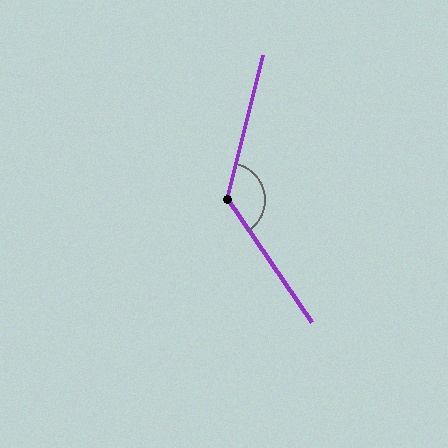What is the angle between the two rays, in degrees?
Approximately 132 degrees.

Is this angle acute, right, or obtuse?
It is obtuse.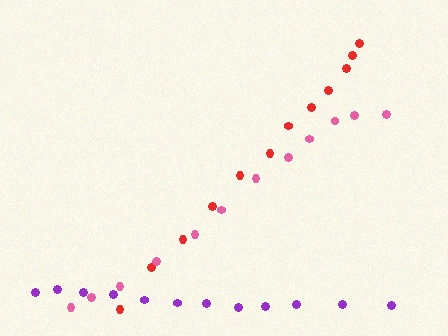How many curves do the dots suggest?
There are 3 distinct paths.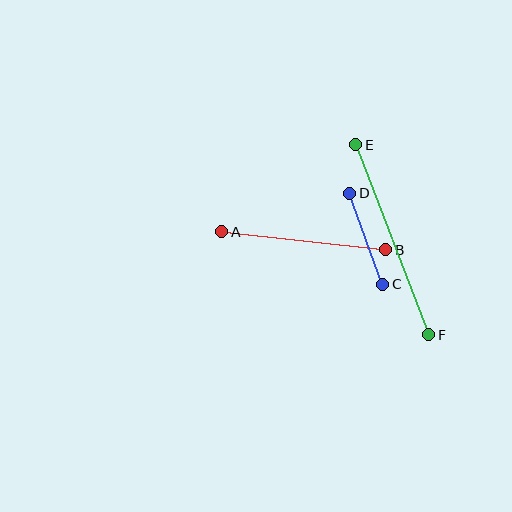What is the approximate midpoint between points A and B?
The midpoint is at approximately (304, 241) pixels.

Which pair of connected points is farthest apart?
Points E and F are farthest apart.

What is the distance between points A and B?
The distance is approximately 165 pixels.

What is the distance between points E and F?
The distance is approximately 203 pixels.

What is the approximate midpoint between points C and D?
The midpoint is at approximately (366, 239) pixels.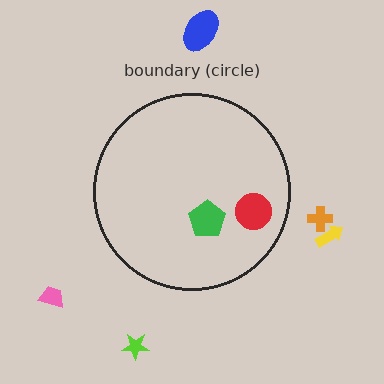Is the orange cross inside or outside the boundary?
Outside.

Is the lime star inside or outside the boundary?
Outside.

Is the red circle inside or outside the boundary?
Inside.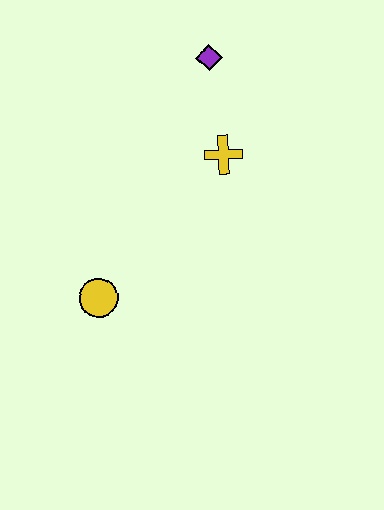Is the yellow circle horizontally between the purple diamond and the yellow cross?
No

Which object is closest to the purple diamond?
The yellow cross is closest to the purple diamond.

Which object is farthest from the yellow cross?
The yellow circle is farthest from the yellow cross.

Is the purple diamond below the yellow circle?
No